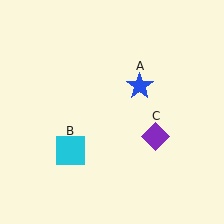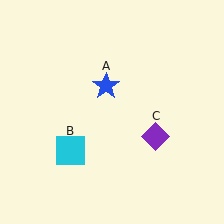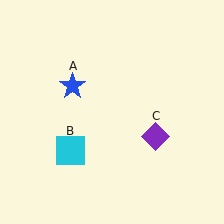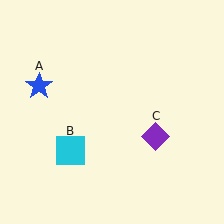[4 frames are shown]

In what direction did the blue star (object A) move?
The blue star (object A) moved left.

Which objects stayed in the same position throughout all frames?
Cyan square (object B) and purple diamond (object C) remained stationary.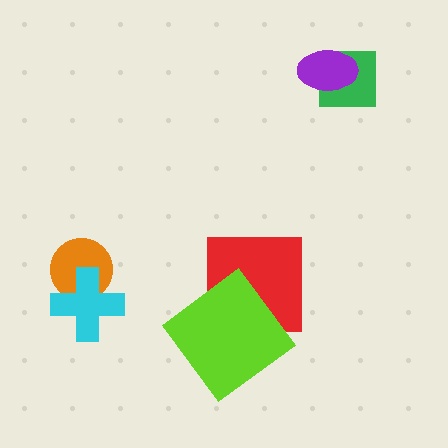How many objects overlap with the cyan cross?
1 object overlaps with the cyan cross.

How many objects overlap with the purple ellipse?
1 object overlaps with the purple ellipse.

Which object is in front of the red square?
The lime diamond is in front of the red square.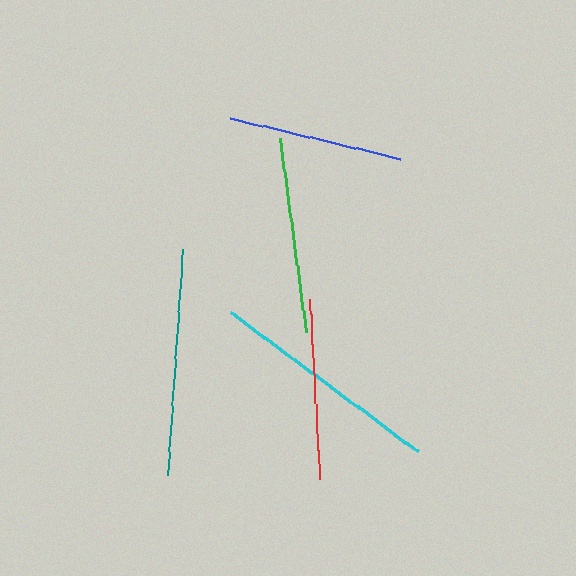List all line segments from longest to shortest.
From longest to shortest: cyan, teal, green, red, blue.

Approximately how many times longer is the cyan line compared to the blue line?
The cyan line is approximately 1.3 times the length of the blue line.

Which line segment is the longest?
The cyan line is the longest at approximately 233 pixels.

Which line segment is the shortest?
The blue line is the shortest at approximately 174 pixels.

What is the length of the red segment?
The red segment is approximately 181 pixels long.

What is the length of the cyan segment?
The cyan segment is approximately 233 pixels long.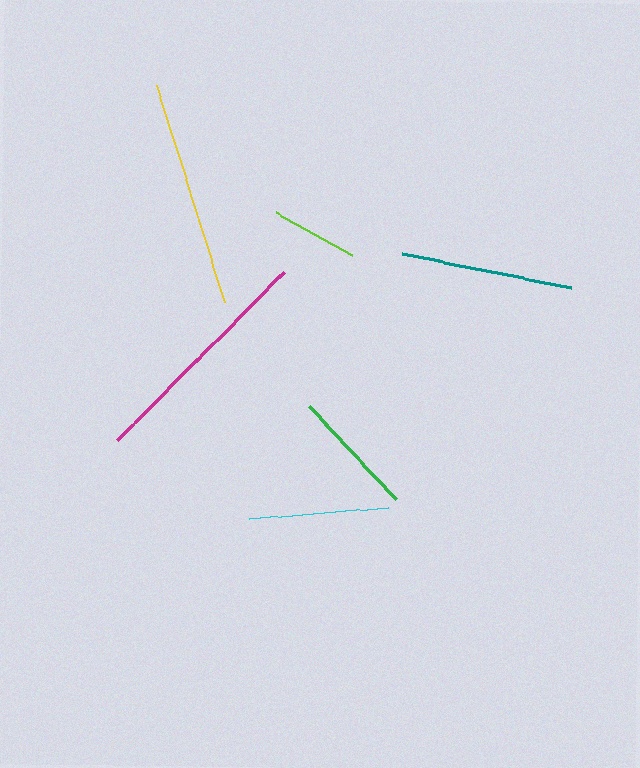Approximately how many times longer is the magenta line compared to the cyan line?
The magenta line is approximately 1.7 times the length of the cyan line.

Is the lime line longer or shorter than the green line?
The green line is longer than the lime line.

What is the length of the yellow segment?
The yellow segment is approximately 227 pixels long.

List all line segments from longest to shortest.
From longest to shortest: magenta, yellow, teal, cyan, green, lime.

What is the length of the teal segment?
The teal segment is approximately 173 pixels long.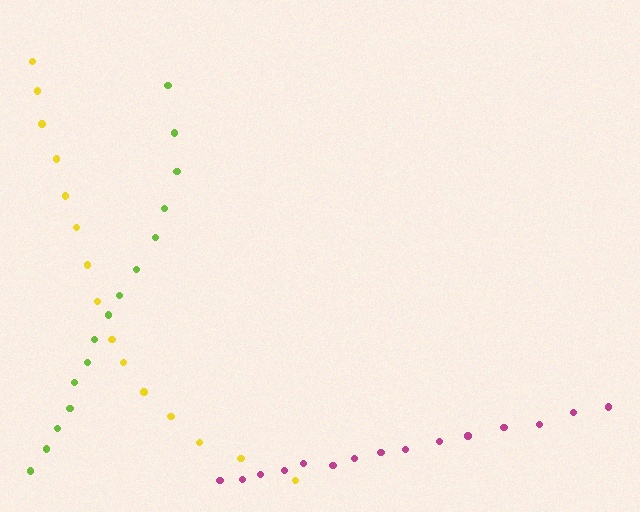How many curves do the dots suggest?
There are 3 distinct paths.